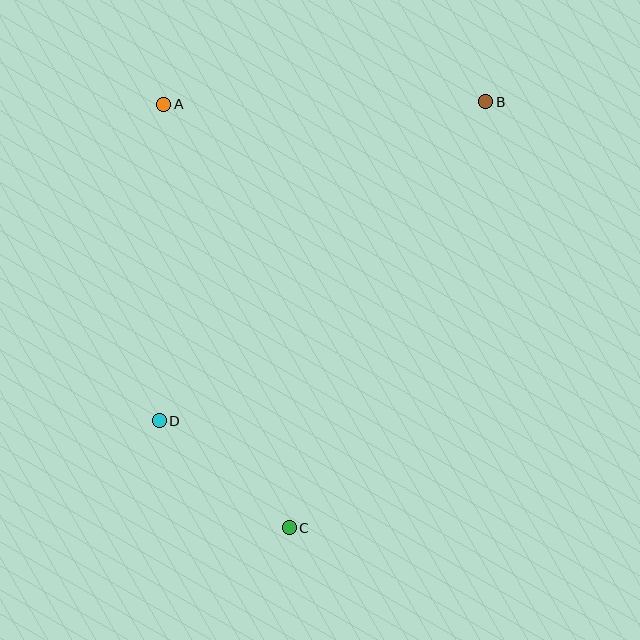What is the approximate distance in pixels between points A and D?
The distance between A and D is approximately 317 pixels.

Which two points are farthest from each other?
Points B and C are farthest from each other.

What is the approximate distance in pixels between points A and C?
The distance between A and C is approximately 442 pixels.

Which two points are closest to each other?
Points C and D are closest to each other.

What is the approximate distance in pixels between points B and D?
The distance between B and D is approximately 456 pixels.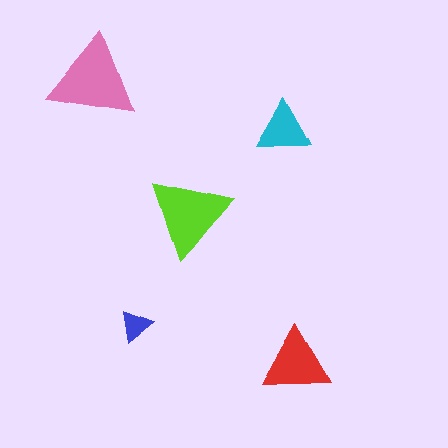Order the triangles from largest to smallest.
the pink one, the lime one, the red one, the cyan one, the blue one.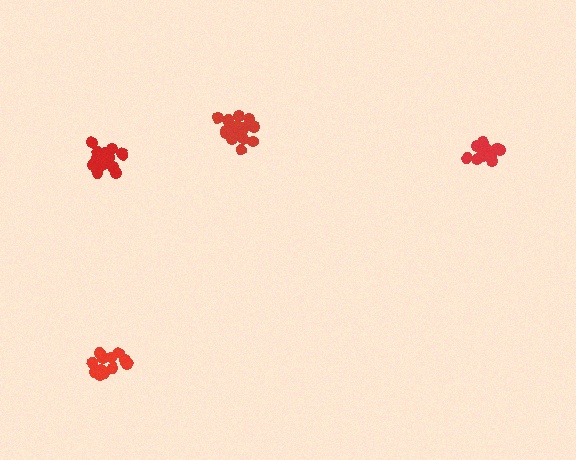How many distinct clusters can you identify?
There are 4 distinct clusters.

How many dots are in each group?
Group 1: 14 dots, Group 2: 15 dots, Group 3: 19 dots, Group 4: 16 dots (64 total).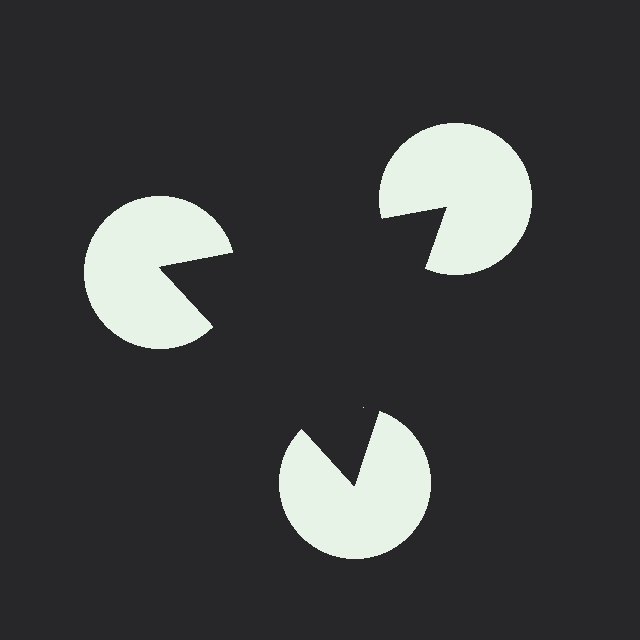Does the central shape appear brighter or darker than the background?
It typically appears slightly darker than the background, even though no actual brightness change is drawn.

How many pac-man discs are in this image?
There are 3 — one at each vertex of the illusory triangle.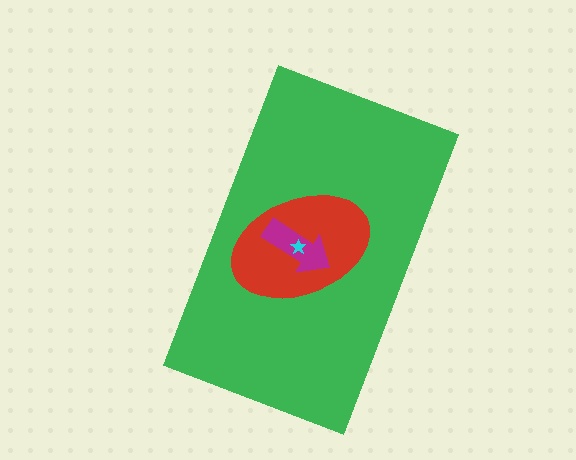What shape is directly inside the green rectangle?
The red ellipse.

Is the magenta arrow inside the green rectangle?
Yes.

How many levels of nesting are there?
4.